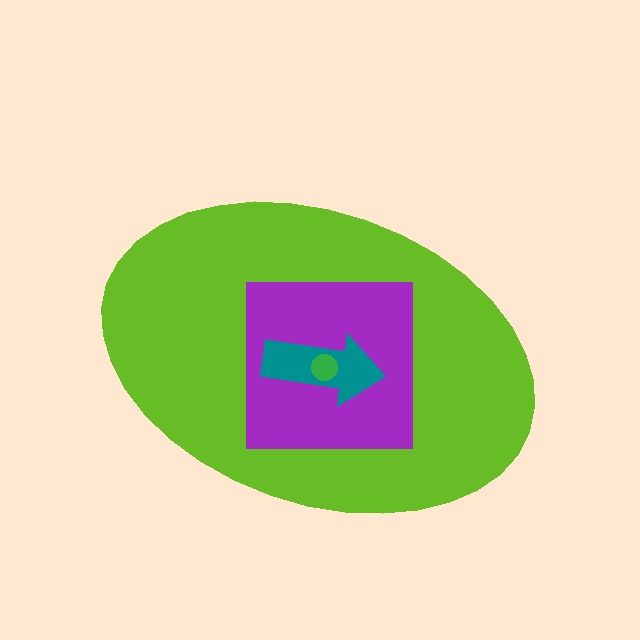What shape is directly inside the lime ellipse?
The purple square.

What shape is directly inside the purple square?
The teal arrow.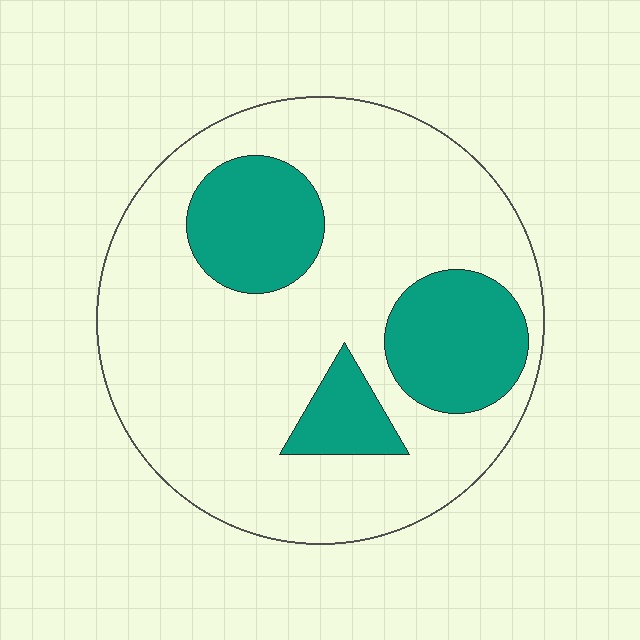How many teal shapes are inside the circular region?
3.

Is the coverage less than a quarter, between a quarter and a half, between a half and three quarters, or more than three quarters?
Less than a quarter.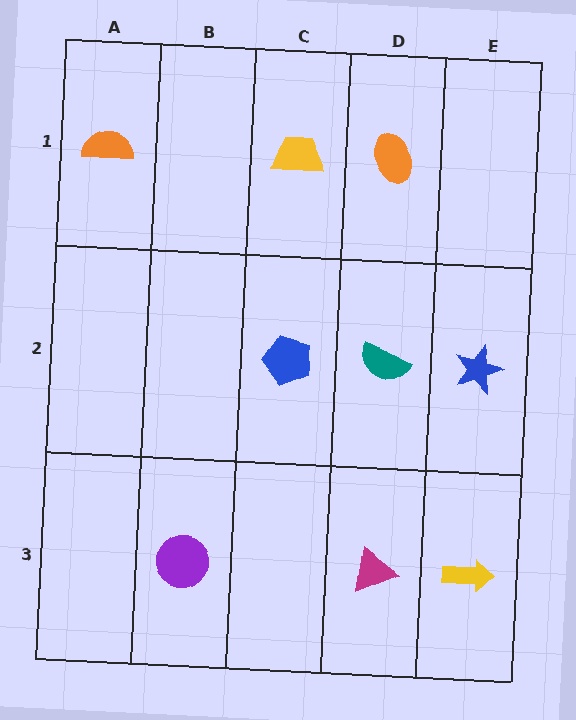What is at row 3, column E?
A yellow arrow.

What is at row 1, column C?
A yellow trapezoid.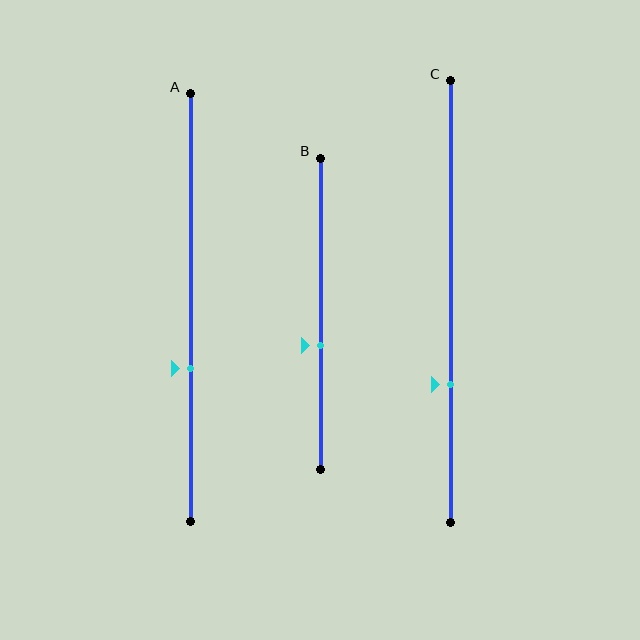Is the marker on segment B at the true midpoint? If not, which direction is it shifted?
No, the marker on segment B is shifted downward by about 10% of the segment length.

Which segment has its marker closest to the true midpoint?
Segment B has its marker closest to the true midpoint.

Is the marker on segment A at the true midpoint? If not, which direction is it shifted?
No, the marker on segment A is shifted downward by about 14% of the segment length.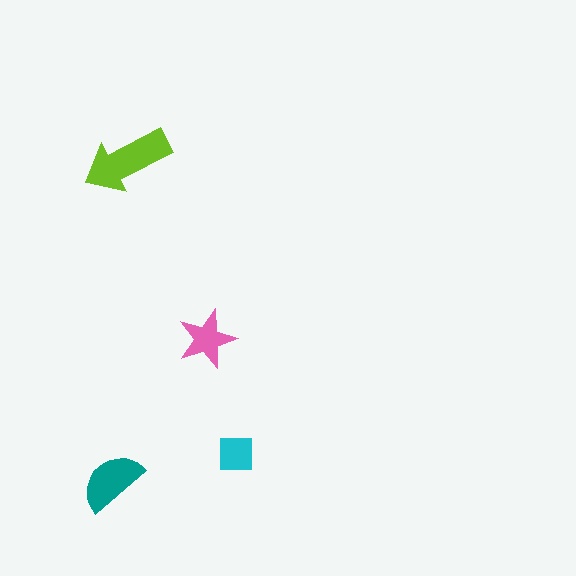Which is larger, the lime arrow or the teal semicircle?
The lime arrow.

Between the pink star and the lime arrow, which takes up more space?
The lime arrow.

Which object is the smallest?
The cyan square.